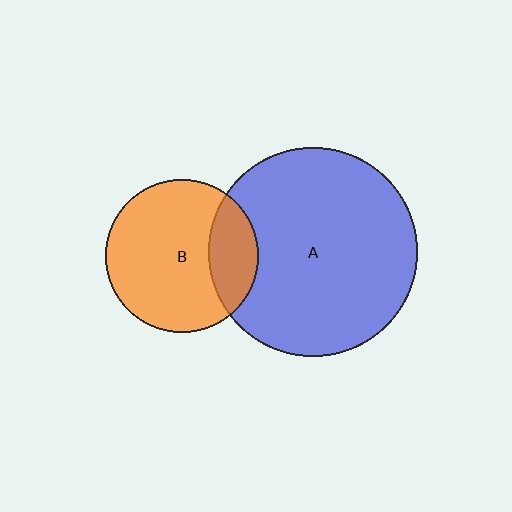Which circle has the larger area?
Circle A (blue).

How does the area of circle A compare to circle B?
Approximately 1.9 times.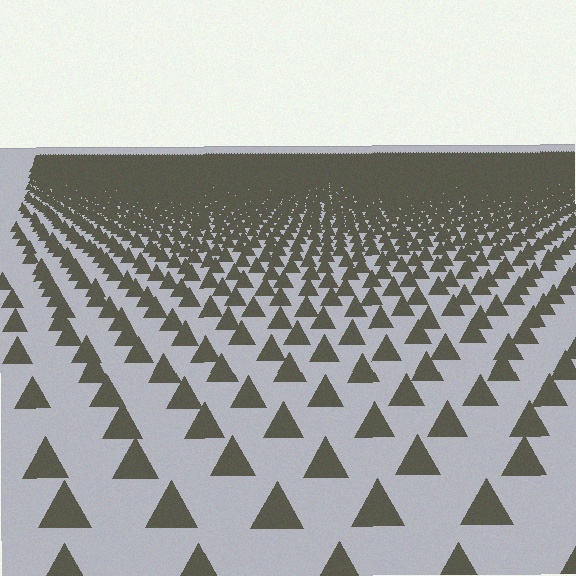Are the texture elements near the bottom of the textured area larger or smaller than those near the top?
Larger. Near the bottom, elements are closer to the viewer and appear at a bigger on-screen size.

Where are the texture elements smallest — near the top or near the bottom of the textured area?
Near the top.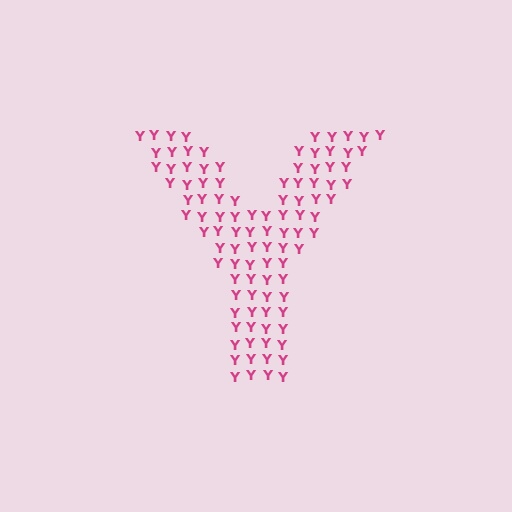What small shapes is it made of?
It is made of small letter Y's.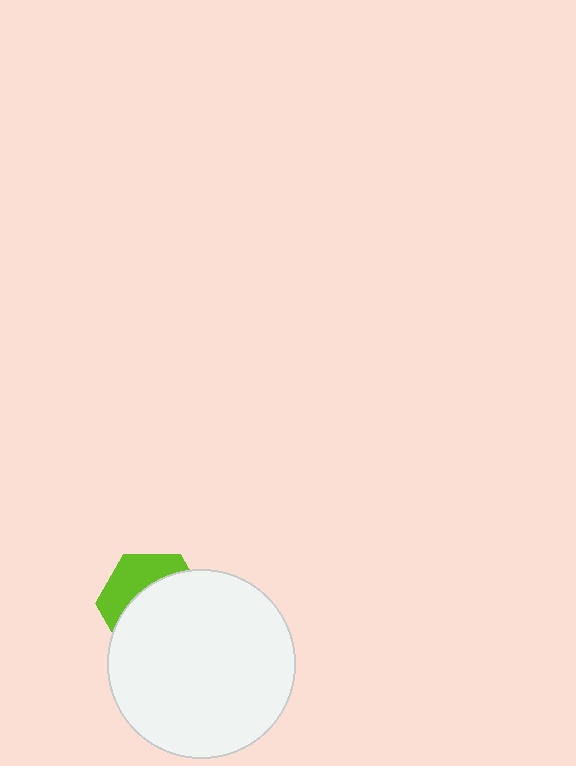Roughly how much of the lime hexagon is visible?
A small part of it is visible (roughly 36%).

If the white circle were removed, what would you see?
You would see the complete lime hexagon.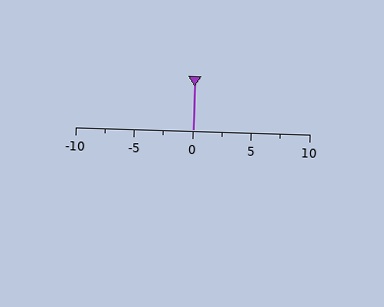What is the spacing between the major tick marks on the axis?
The major ticks are spaced 5 apart.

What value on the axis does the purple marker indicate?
The marker indicates approximately 0.